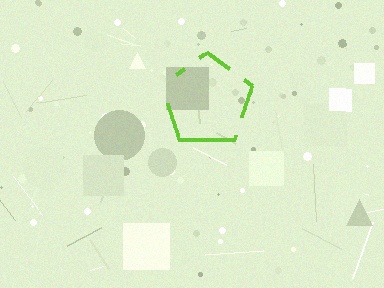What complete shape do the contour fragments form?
The contour fragments form a pentagon.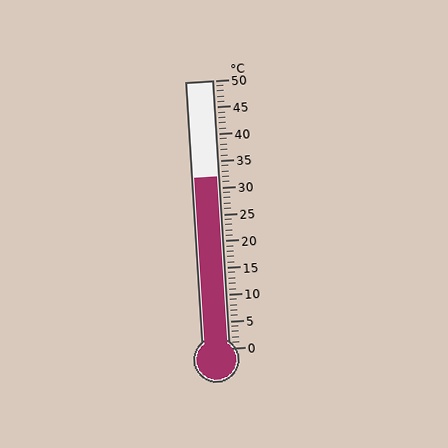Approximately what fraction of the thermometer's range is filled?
The thermometer is filled to approximately 65% of its range.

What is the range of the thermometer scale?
The thermometer scale ranges from 0°C to 50°C.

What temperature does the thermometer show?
The thermometer shows approximately 32°C.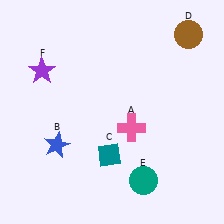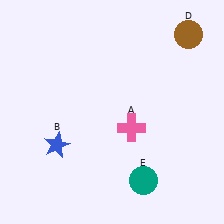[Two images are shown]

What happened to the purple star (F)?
The purple star (F) was removed in Image 2. It was in the top-left area of Image 1.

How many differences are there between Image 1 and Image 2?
There are 2 differences between the two images.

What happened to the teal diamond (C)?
The teal diamond (C) was removed in Image 2. It was in the bottom-left area of Image 1.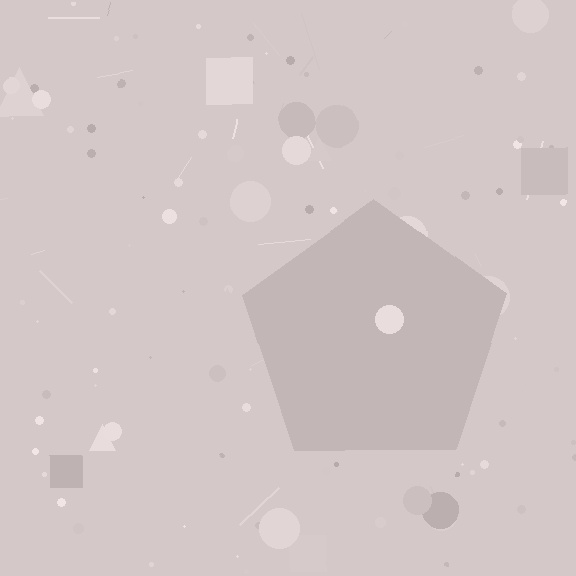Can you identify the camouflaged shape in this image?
The camouflaged shape is a pentagon.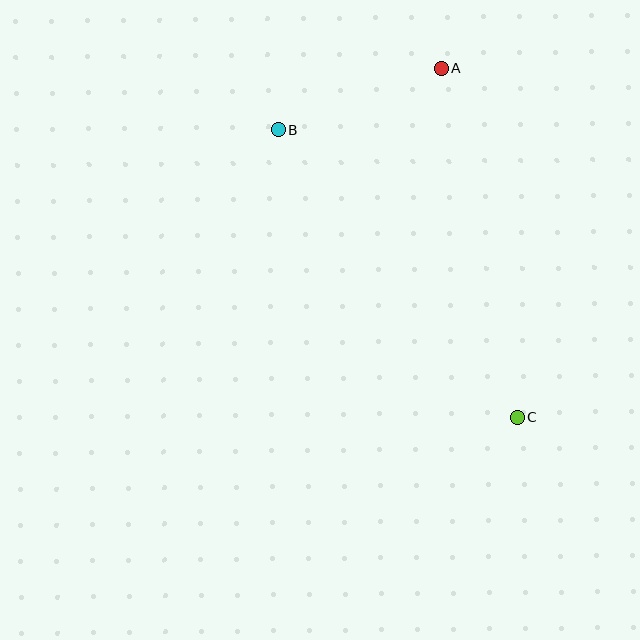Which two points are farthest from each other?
Points B and C are farthest from each other.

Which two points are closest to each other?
Points A and B are closest to each other.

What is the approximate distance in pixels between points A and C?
The distance between A and C is approximately 358 pixels.